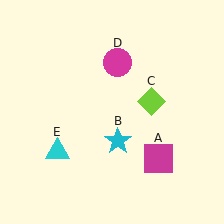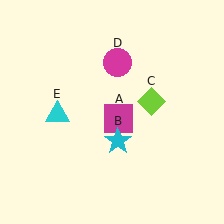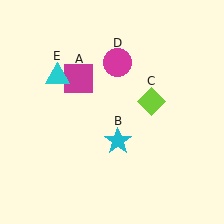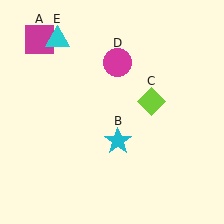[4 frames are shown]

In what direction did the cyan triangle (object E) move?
The cyan triangle (object E) moved up.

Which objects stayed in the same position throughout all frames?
Cyan star (object B) and lime diamond (object C) and magenta circle (object D) remained stationary.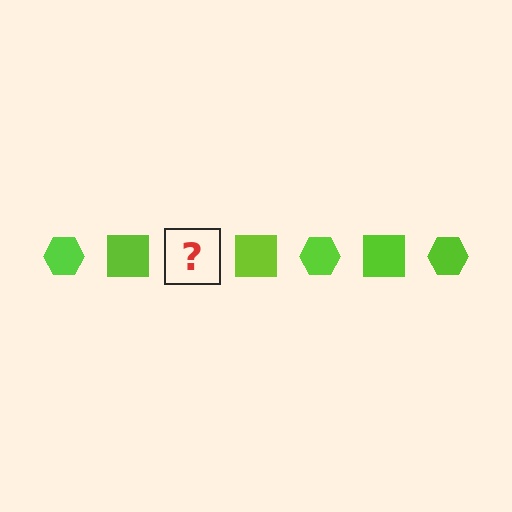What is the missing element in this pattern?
The missing element is a lime hexagon.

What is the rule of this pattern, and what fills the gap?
The rule is that the pattern cycles through hexagon, square shapes in lime. The gap should be filled with a lime hexagon.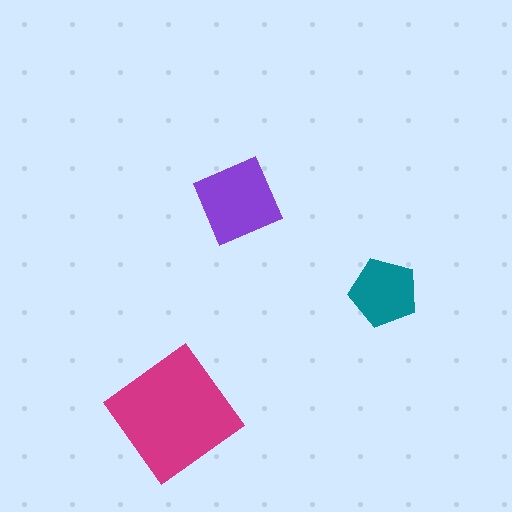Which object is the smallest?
The teal pentagon.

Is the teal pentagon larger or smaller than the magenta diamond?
Smaller.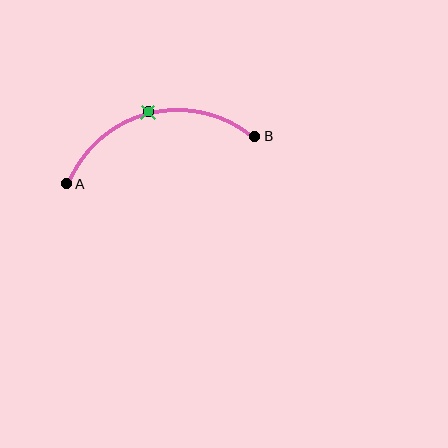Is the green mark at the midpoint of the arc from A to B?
Yes. The green mark lies on the arc at equal arc-length from both A and B — it is the arc midpoint.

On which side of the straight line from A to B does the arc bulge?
The arc bulges above the straight line connecting A and B.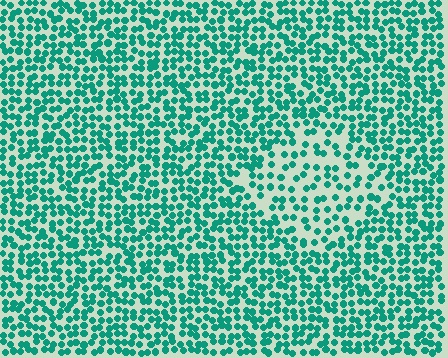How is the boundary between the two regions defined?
The boundary is defined by a change in element density (approximately 1.8x ratio). All elements are the same color, size, and shape.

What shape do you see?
I see a diamond.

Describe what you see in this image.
The image contains small teal elements arranged at two different densities. A diamond-shaped region is visible where the elements are less densely packed than the surrounding area.